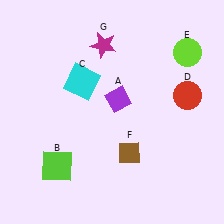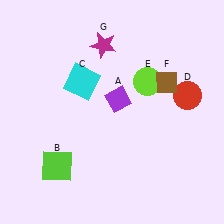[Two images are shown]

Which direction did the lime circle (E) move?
The lime circle (E) moved left.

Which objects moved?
The objects that moved are: the lime circle (E), the brown diamond (F).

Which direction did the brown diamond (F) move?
The brown diamond (F) moved up.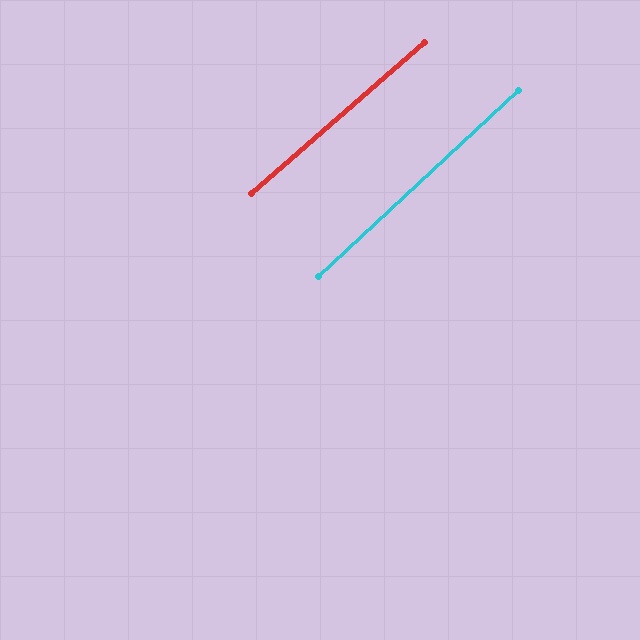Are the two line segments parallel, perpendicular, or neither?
Parallel — their directions differ by only 1.8°.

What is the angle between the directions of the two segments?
Approximately 2 degrees.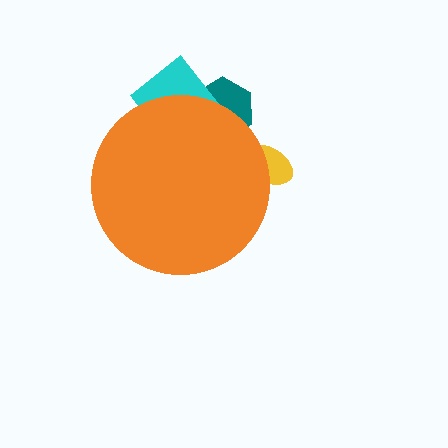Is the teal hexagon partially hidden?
Yes, the teal hexagon is partially hidden behind the orange circle.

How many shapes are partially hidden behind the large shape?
3 shapes are partially hidden.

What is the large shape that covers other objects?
An orange circle.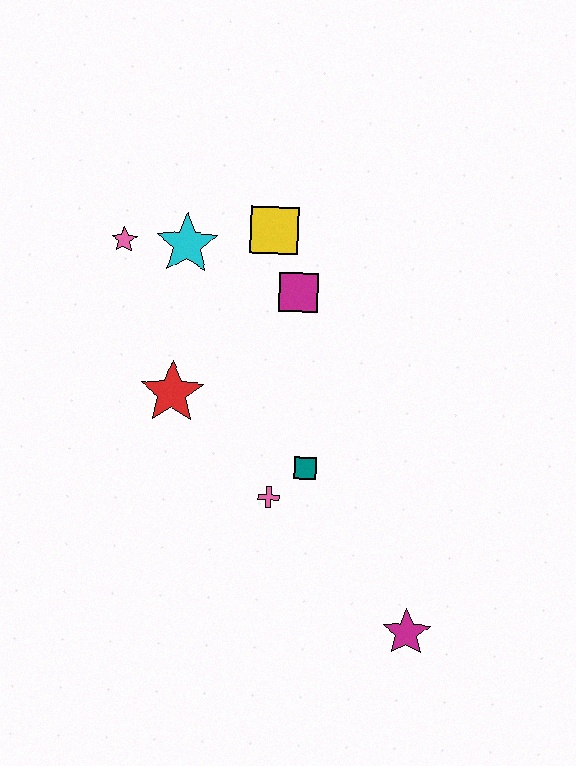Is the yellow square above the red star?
Yes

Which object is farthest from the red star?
The magenta star is farthest from the red star.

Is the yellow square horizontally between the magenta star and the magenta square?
No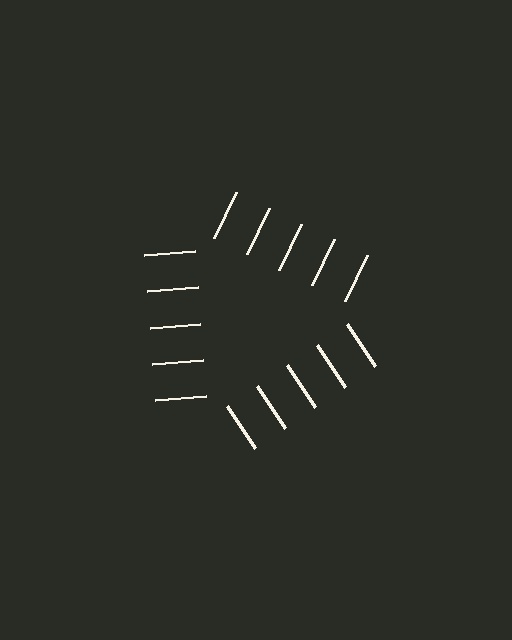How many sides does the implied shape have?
3 sides — the line-ends trace a triangle.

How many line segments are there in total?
15 — 5 along each of the 3 edges.